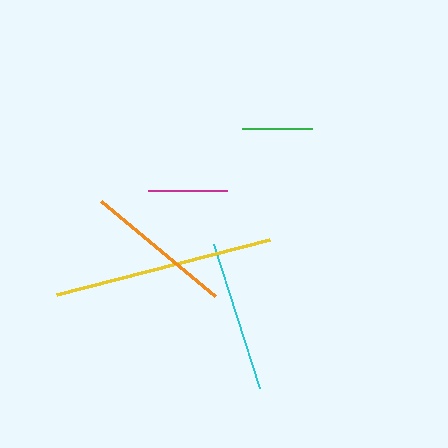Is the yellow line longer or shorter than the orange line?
The yellow line is longer than the orange line.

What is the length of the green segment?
The green segment is approximately 70 pixels long.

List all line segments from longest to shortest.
From longest to shortest: yellow, cyan, orange, magenta, green.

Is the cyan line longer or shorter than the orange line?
The cyan line is longer than the orange line.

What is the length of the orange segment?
The orange segment is approximately 148 pixels long.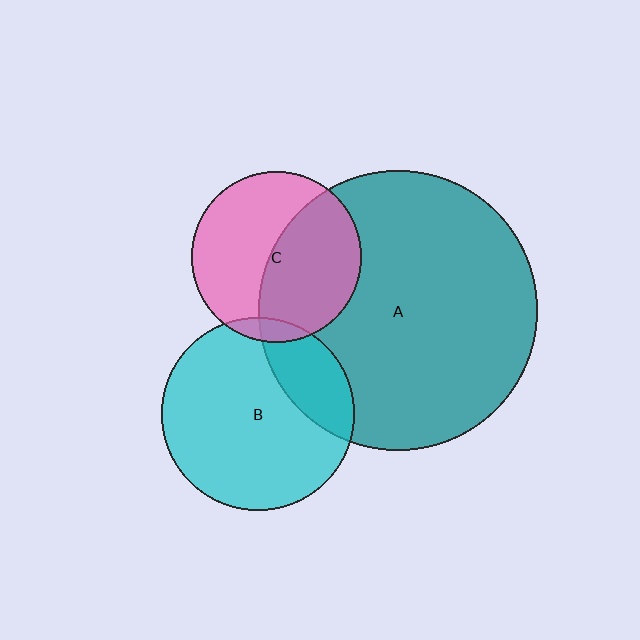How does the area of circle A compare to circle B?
Approximately 2.1 times.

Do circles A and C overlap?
Yes.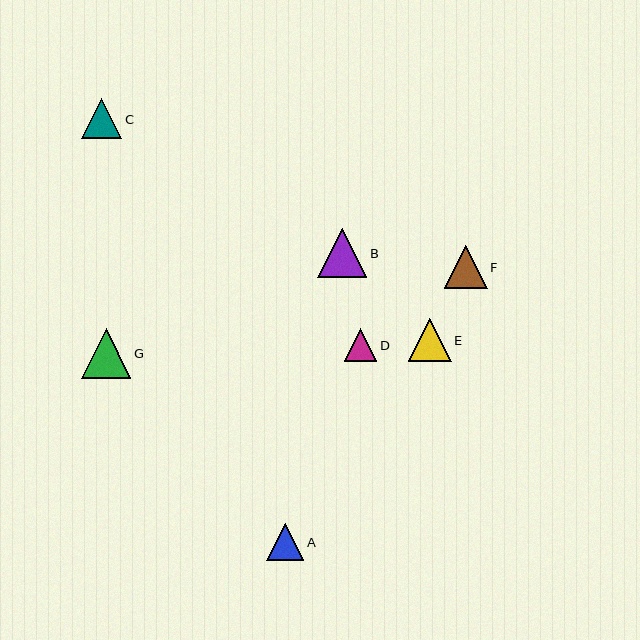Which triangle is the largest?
Triangle G is the largest with a size of approximately 50 pixels.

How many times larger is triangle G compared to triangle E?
Triangle G is approximately 1.2 times the size of triangle E.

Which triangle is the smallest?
Triangle D is the smallest with a size of approximately 32 pixels.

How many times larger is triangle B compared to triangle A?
Triangle B is approximately 1.3 times the size of triangle A.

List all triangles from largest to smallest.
From largest to smallest: G, B, E, F, C, A, D.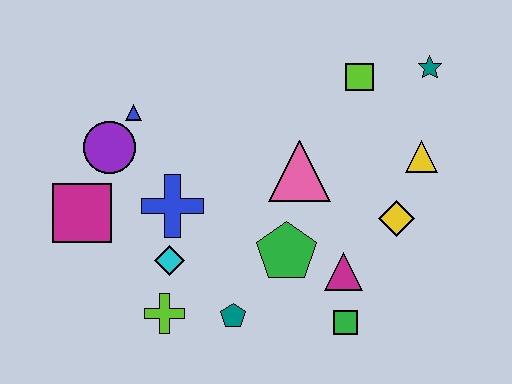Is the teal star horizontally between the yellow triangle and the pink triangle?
No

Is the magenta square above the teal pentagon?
Yes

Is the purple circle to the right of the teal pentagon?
No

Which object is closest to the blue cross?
The cyan diamond is closest to the blue cross.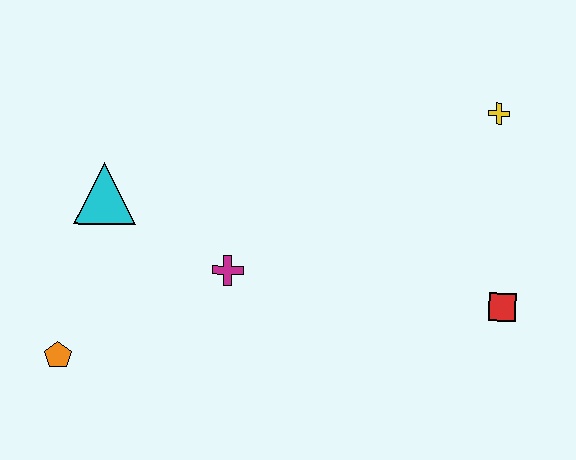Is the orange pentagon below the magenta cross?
Yes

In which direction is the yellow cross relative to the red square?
The yellow cross is above the red square.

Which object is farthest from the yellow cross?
The orange pentagon is farthest from the yellow cross.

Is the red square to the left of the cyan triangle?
No